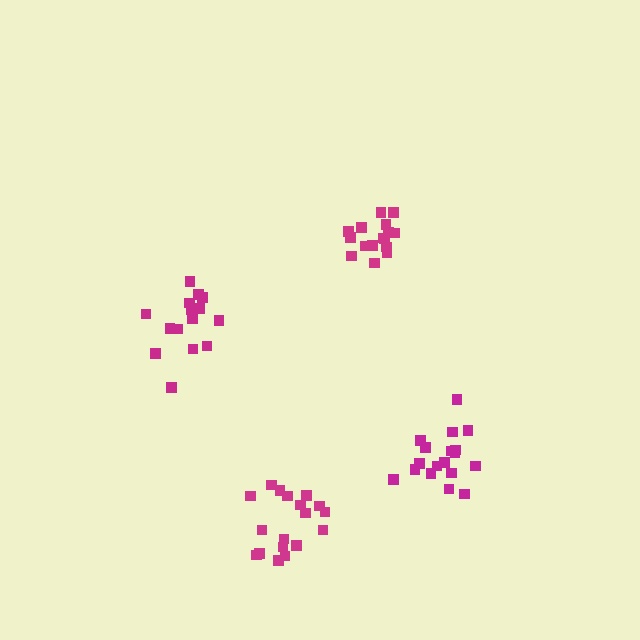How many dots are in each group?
Group 1: 15 dots, Group 2: 18 dots, Group 3: 16 dots, Group 4: 18 dots (67 total).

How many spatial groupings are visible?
There are 4 spatial groupings.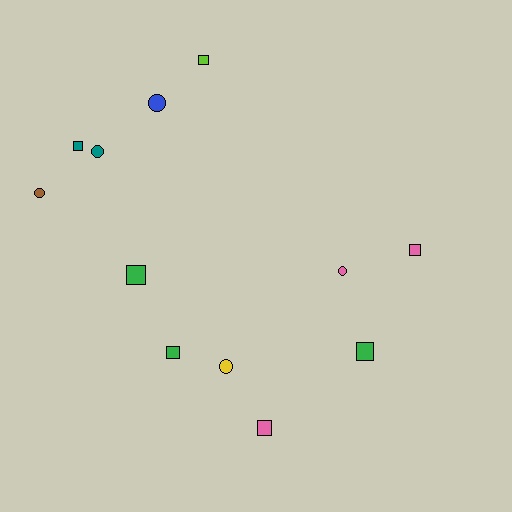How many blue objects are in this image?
There is 1 blue object.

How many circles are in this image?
There are 5 circles.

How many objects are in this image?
There are 12 objects.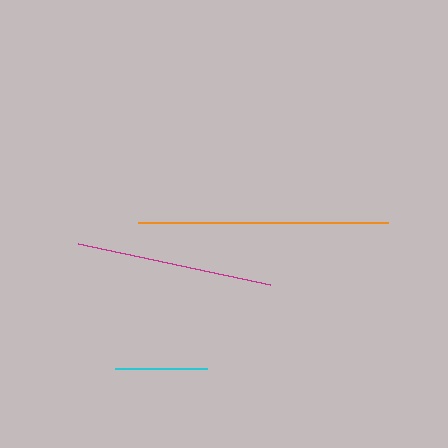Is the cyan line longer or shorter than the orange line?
The orange line is longer than the cyan line.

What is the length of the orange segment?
The orange segment is approximately 249 pixels long.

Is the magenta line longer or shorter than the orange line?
The orange line is longer than the magenta line.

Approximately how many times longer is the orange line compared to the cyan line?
The orange line is approximately 2.7 times the length of the cyan line.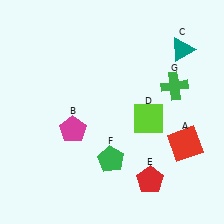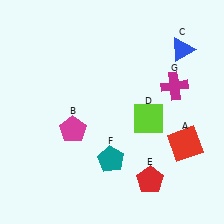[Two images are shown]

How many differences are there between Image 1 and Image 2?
There are 3 differences between the two images.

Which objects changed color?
C changed from teal to blue. F changed from green to teal. G changed from green to magenta.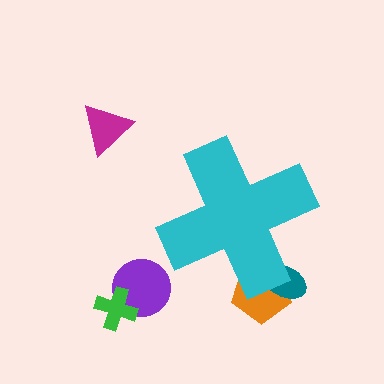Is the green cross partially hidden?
No, the green cross is fully visible.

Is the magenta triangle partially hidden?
No, the magenta triangle is fully visible.